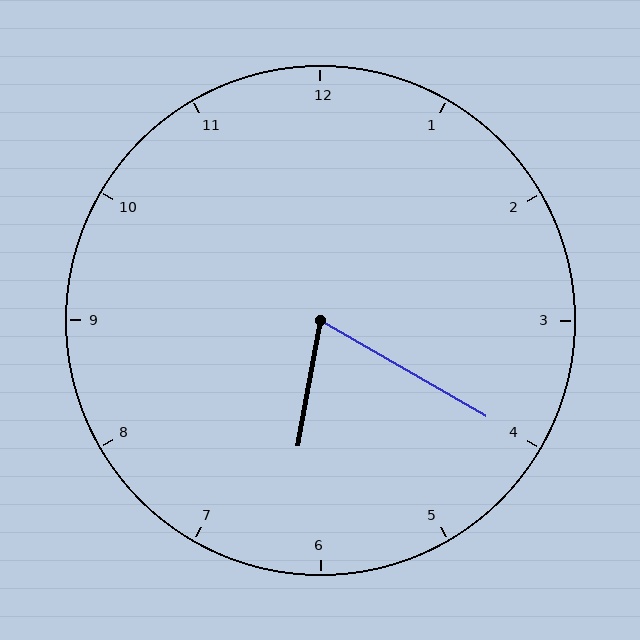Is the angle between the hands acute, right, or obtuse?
It is acute.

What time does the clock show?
6:20.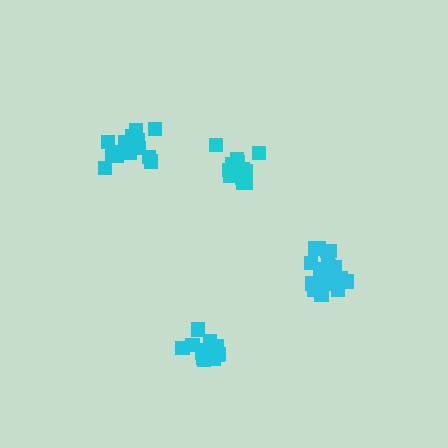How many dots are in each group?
Group 1: 15 dots, Group 2: 20 dots, Group 3: 16 dots, Group 4: 16 dots (67 total).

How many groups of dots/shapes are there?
There are 4 groups.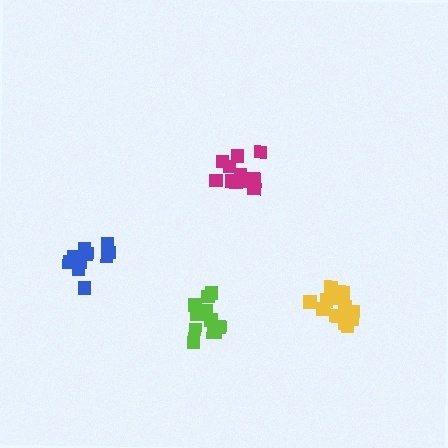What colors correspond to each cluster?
The clusters are colored: yellow, lime, blue, magenta.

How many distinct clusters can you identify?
There are 4 distinct clusters.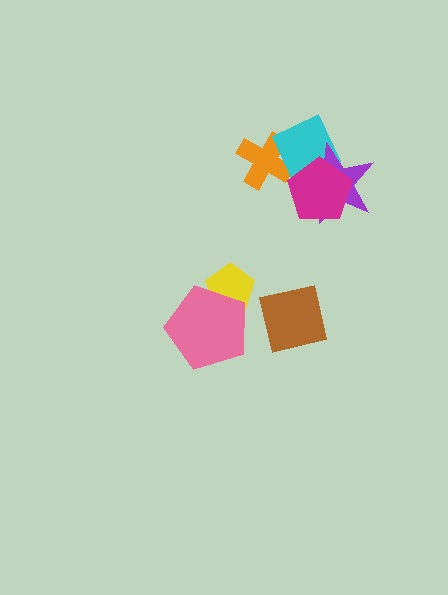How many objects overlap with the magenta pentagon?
2 objects overlap with the magenta pentagon.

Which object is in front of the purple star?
The magenta pentagon is in front of the purple star.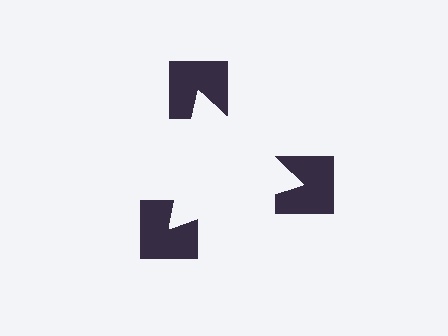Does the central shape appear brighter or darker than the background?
It typically appears slightly brighter than the background, even though no actual brightness change is drawn.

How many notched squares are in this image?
There are 3 — one at each vertex of the illusory triangle.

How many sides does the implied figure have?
3 sides.